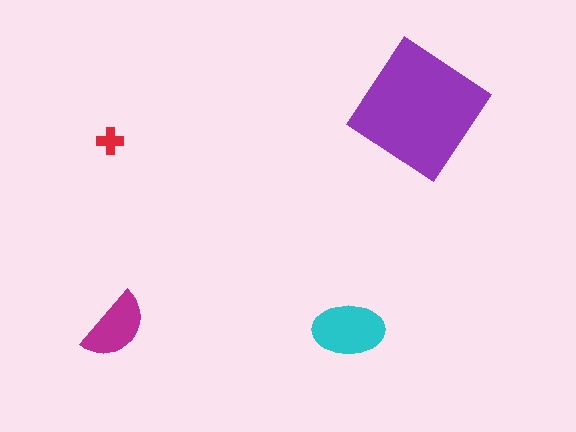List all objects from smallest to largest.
The red cross, the magenta semicircle, the cyan ellipse, the purple diamond.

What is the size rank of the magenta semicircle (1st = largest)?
3rd.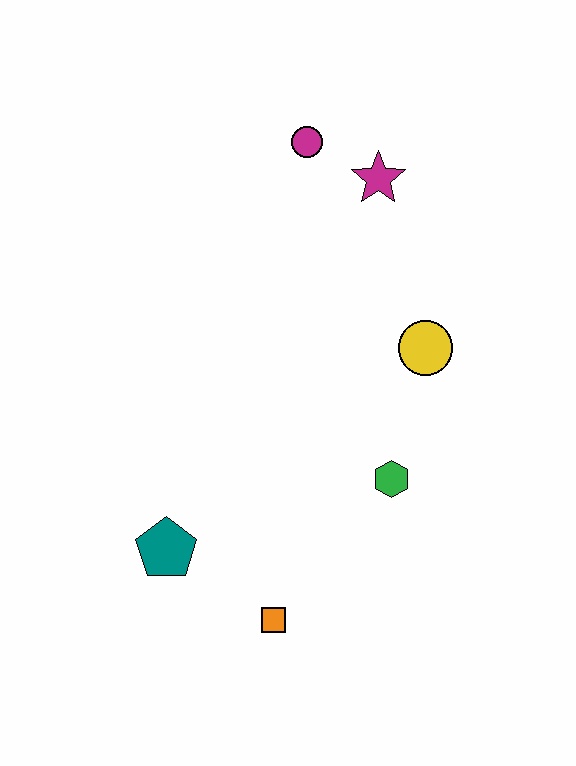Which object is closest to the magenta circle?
The magenta star is closest to the magenta circle.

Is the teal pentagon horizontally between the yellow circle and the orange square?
No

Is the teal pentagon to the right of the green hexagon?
No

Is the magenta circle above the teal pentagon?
Yes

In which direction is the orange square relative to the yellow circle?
The orange square is below the yellow circle.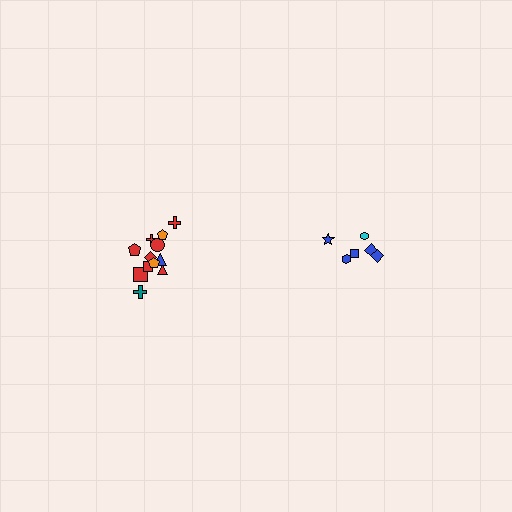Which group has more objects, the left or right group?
The left group.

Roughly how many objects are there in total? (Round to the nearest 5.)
Roughly 20 objects in total.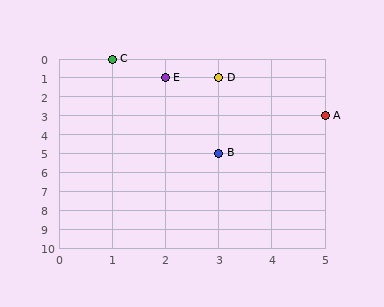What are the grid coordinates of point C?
Point C is at grid coordinates (1, 0).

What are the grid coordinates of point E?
Point E is at grid coordinates (2, 1).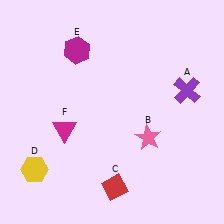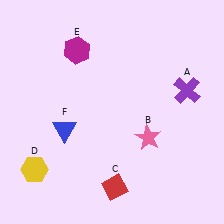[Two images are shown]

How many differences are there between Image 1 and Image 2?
There is 1 difference between the two images.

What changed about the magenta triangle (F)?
In Image 1, F is magenta. In Image 2, it changed to blue.